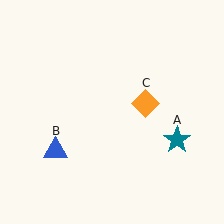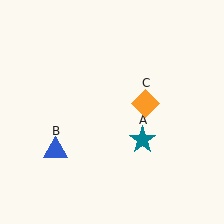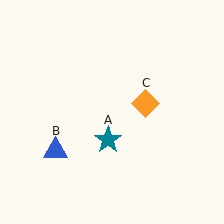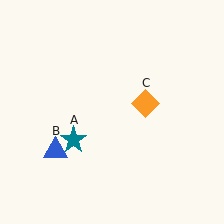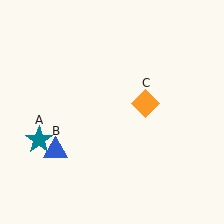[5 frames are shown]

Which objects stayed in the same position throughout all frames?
Blue triangle (object B) and orange diamond (object C) remained stationary.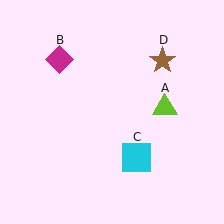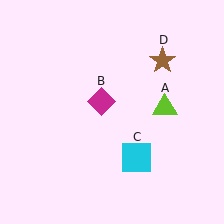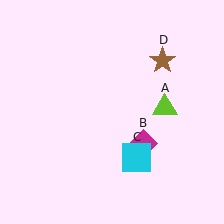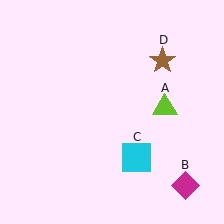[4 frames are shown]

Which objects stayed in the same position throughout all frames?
Lime triangle (object A) and cyan square (object C) and brown star (object D) remained stationary.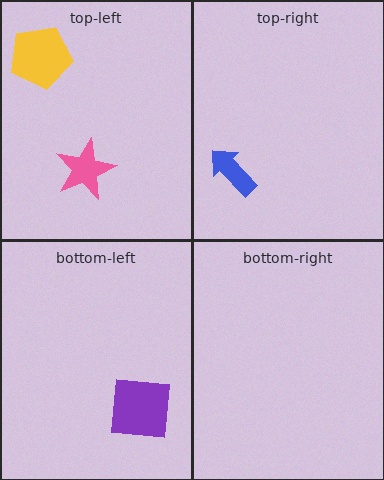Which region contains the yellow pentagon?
The top-left region.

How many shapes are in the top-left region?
2.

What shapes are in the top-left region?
The yellow pentagon, the pink star.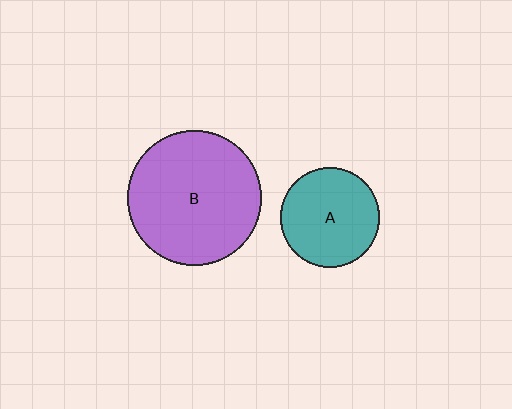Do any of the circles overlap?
No, none of the circles overlap.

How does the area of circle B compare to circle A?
Approximately 1.8 times.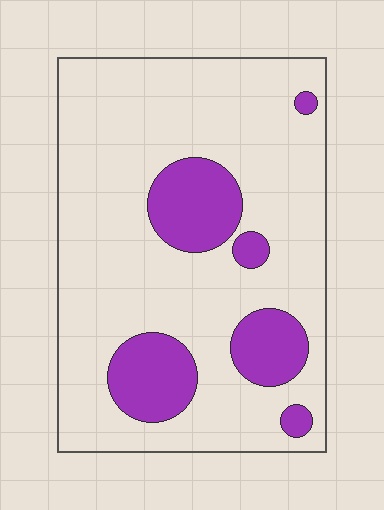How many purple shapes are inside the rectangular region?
6.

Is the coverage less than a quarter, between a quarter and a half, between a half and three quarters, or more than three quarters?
Less than a quarter.